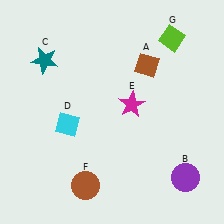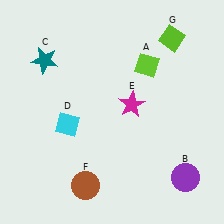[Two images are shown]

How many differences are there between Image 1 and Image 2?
There is 1 difference between the two images.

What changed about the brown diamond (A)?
In Image 1, A is brown. In Image 2, it changed to lime.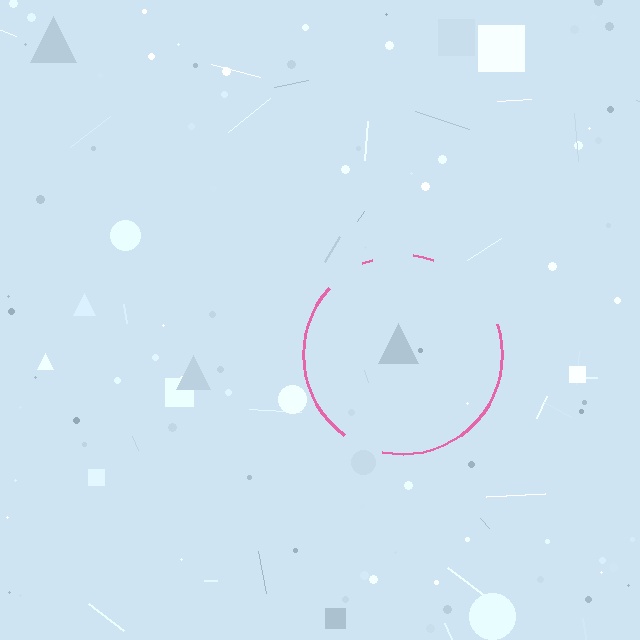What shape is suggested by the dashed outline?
The dashed outline suggests a circle.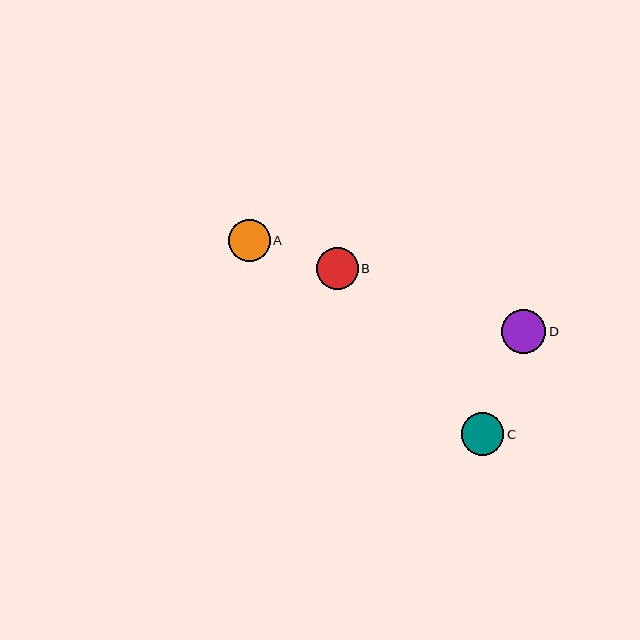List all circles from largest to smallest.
From largest to smallest: D, C, A, B.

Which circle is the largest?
Circle D is the largest with a size of approximately 44 pixels.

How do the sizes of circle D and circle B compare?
Circle D and circle B are approximately the same size.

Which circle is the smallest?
Circle B is the smallest with a size of approximately 42 pixels.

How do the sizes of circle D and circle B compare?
Circle D and circle B are approximately the same size.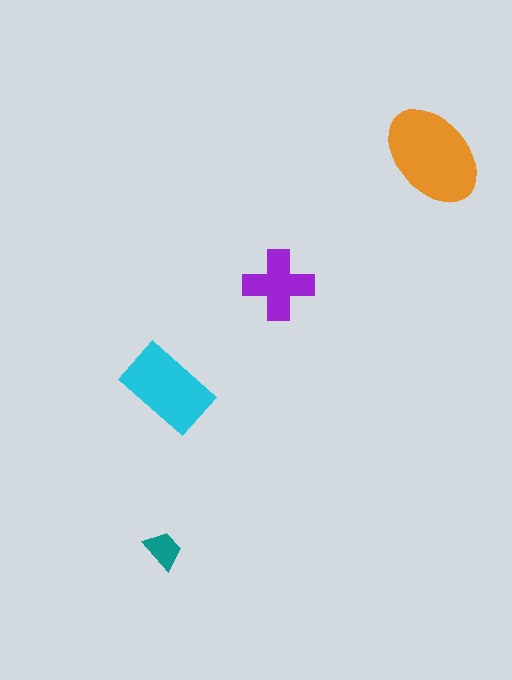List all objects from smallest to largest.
The teal trapezoid, the purple cross, the cyan rectangle, the orange ellipse.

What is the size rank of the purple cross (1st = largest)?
3rd.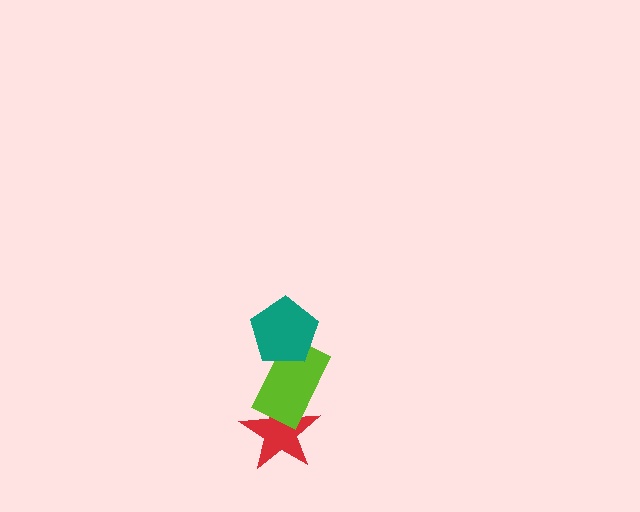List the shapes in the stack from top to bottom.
From top to bottom: the teal pentagon, the lime rectangle, the red star.